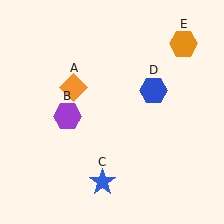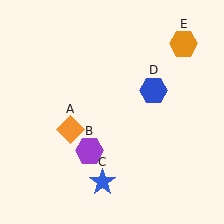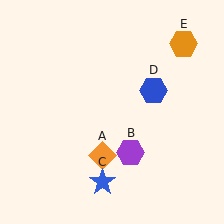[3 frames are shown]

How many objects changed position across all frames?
2 objects changed position: orange diamond (object A), purple hexagon (object B).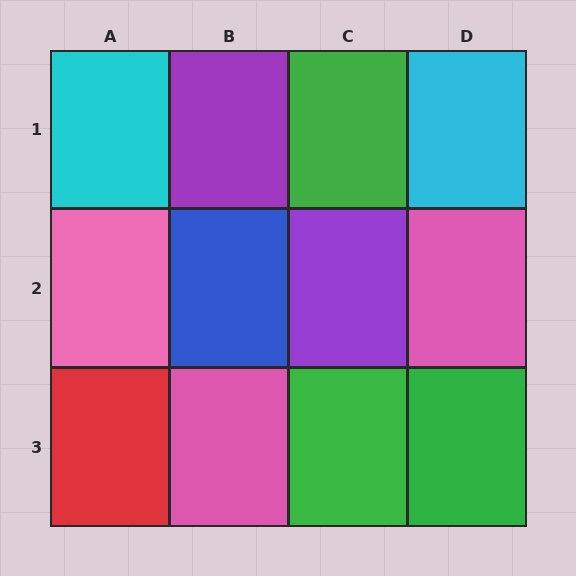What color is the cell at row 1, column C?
Green.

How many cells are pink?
3 cells are pink.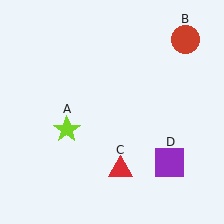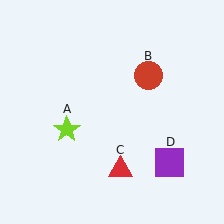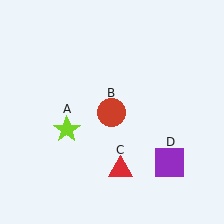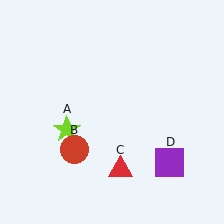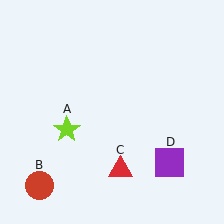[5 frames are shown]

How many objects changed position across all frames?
1 object changed position: red circle (object B).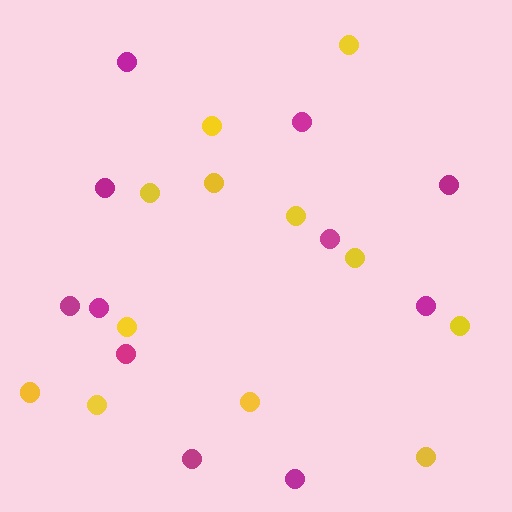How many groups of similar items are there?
There are 2 groups: one group of magenta circles (11) and one group of yellow circles (12).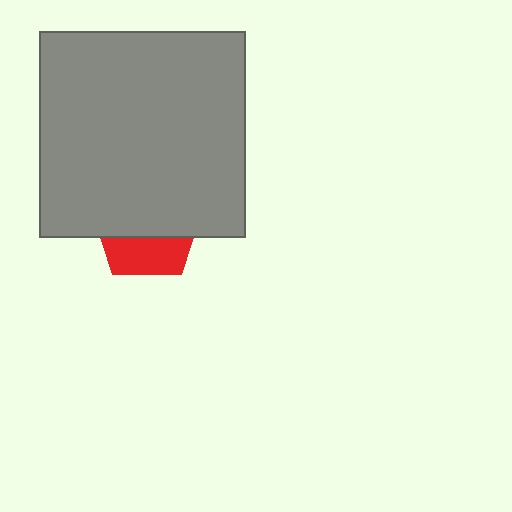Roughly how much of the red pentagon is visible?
A small part of it is visible (roughly 38%).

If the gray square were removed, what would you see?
You would see the complete red pentagon.